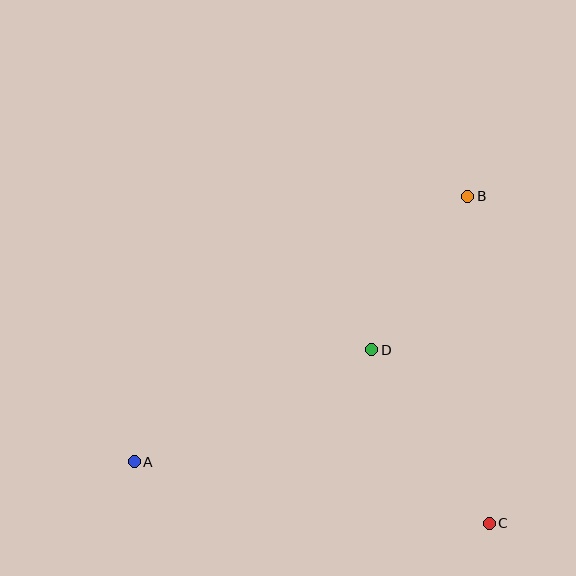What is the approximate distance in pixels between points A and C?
The distance between A and C is approximately 360 pixels.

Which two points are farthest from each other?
Points A and B are farthest from each other.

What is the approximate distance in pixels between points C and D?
The distance between C and D is approximately 209 pixels.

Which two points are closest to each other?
Points B and D are closest to each other.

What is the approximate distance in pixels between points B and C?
The distance between B and C is approximately 328 pixels.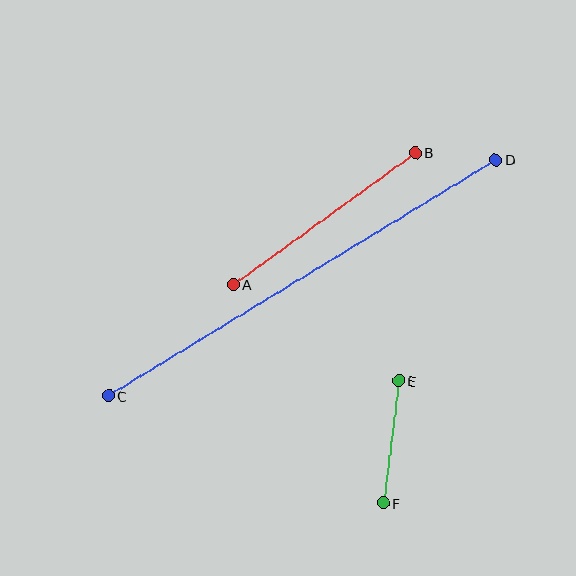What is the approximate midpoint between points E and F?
The midpoint is at approximately (391, 442) pixels.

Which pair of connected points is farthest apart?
Points C and D are farthest apart.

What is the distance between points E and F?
The distance is approximately 123 pixels.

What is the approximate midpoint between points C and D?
The midpoint is at approximately (302, 278) pixels.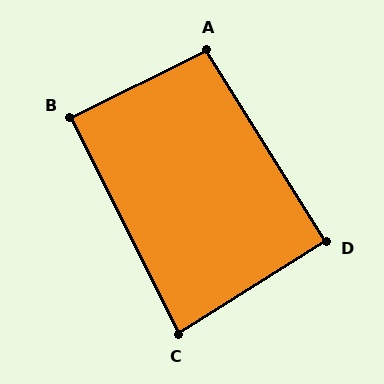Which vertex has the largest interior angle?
A, at approximately 96 degrees.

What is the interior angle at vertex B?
Approximately 90 degrees (approximately right).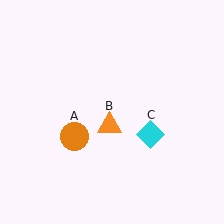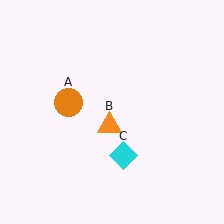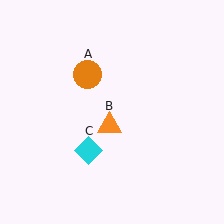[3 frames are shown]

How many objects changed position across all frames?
2 objects changed position: orange circle (object A), cyan diamond (object C).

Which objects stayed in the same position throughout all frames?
Orange triangle (object B) remained stationary.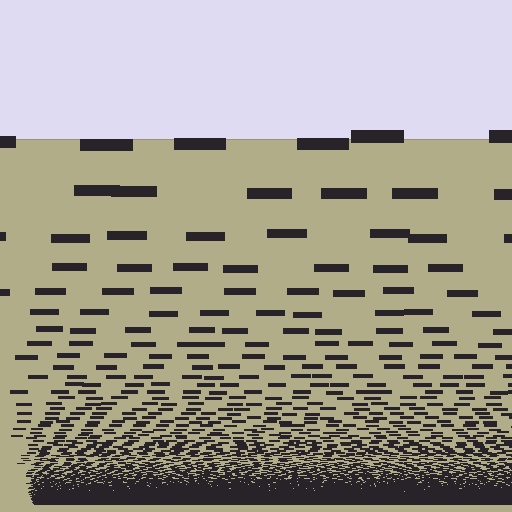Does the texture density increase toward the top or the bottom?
Density increases toward the bottom.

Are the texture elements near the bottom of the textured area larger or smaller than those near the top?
Smaller. The gradient is inverted — elements near the bottom are smaller and denser.